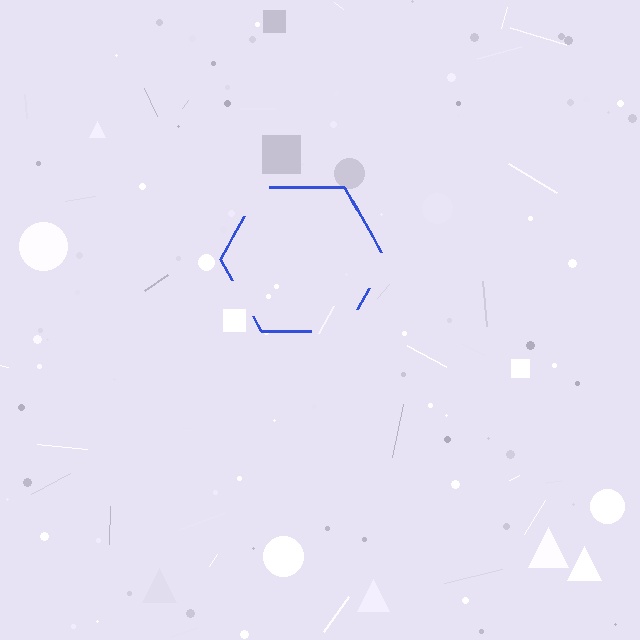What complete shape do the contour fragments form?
The contour fragments form a hexagon.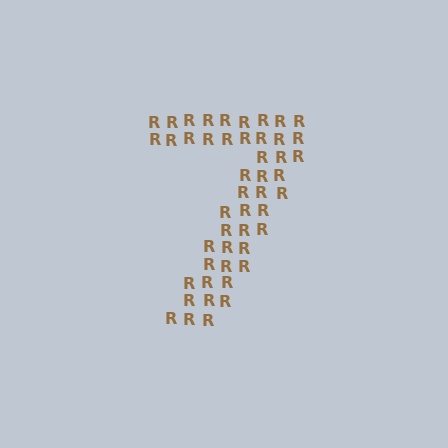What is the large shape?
The large shape is the digit 7.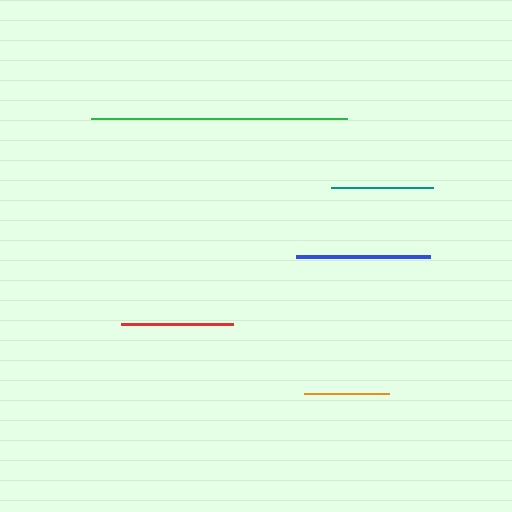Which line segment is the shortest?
The orange line is the shortest at approximately 85 pixels.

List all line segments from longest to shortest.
From longest to shortest: green, blue, red, teal, orange.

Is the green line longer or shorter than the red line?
The green line is longer than the red line.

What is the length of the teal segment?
The teal segment is approximately 102 pixels long.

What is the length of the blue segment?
The blue segment is approximately 135 pixels long.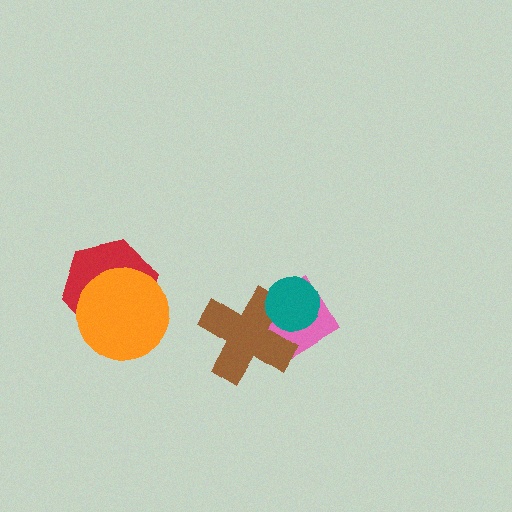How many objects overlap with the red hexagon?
1 object overlaps with the red hexagon.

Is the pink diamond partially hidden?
Yes, it is partially covered by another shape.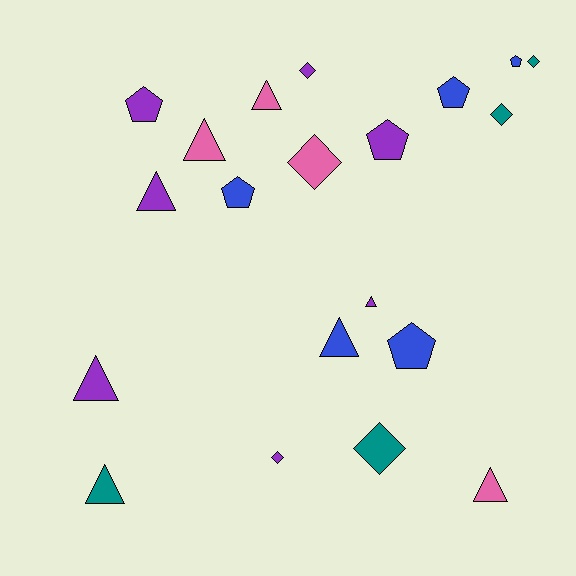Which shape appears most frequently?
Triangle, with 8 objects.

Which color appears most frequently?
Purple, with 7 objects.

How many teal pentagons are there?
There are no teal pentagons.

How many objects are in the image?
There are 20 objects.